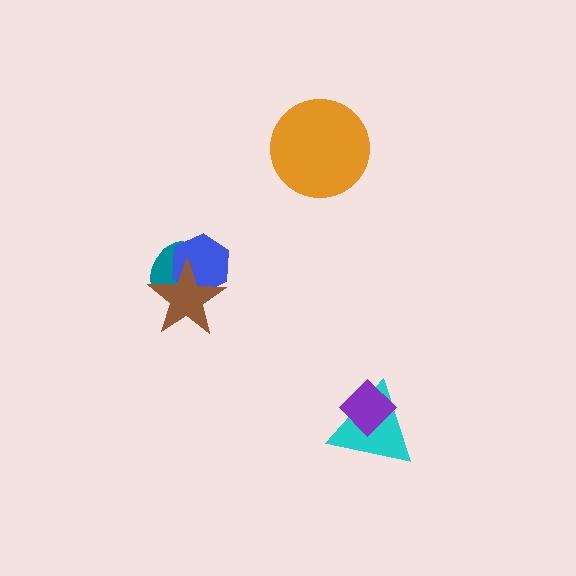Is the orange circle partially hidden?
No, no other shape covers it.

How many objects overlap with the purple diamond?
1 object overlaps with the purple diamond.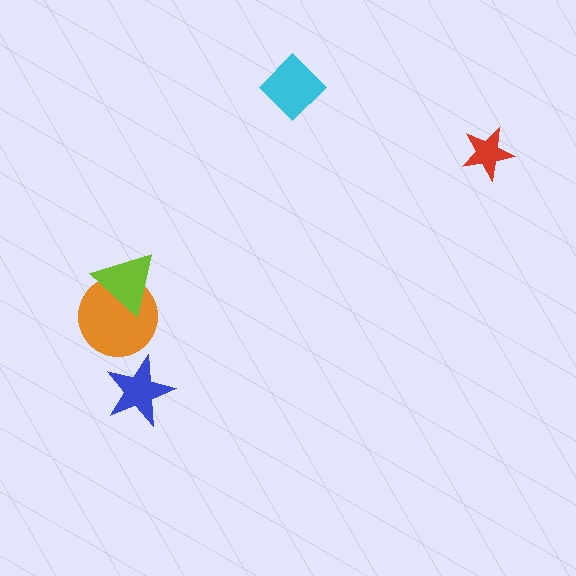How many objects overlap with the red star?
0 objects overlap with the red star.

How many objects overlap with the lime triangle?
1 object overlaps with the lime triangle.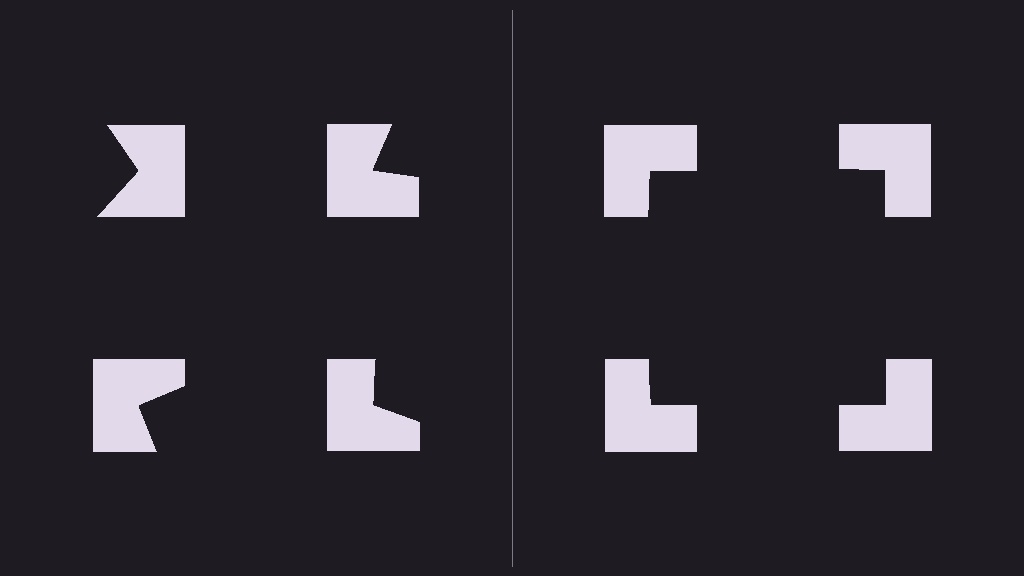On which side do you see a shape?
An illusory square appears on the right side. On the left side the wedge cuts are rotated, so no coherent shape forms.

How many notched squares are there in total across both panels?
8 — 4 on each side.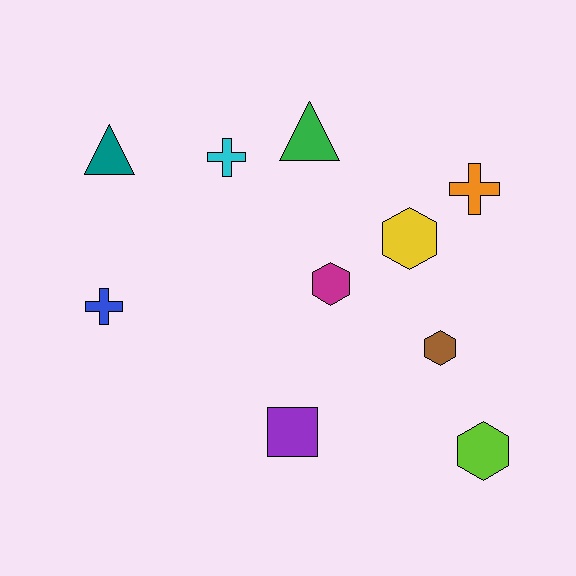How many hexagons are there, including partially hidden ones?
There are 4 hexagons.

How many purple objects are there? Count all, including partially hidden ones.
There is 1 purple object.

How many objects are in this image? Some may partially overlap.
There are 10 objects.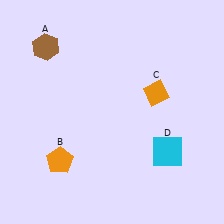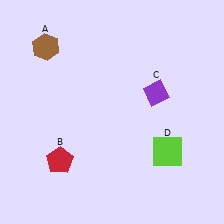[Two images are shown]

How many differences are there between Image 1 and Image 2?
There are 3 differences between the two images.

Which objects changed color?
B changed from orange to red. C changed from orange to purple. D changed from cyan to lime.